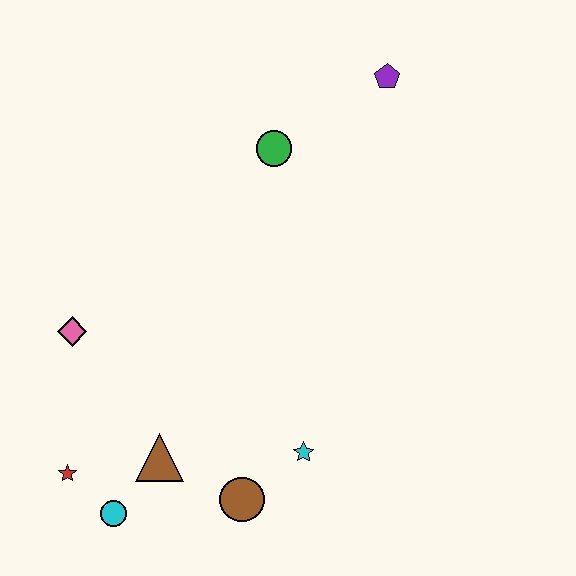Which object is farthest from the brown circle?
The purple pentagon is farthest from the brown circle.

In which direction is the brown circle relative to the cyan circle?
The brown circle is to the right of the cyan circle.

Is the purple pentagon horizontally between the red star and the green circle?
No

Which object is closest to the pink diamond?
The red star is closest to the pink diamond.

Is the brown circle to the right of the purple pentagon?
No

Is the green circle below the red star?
No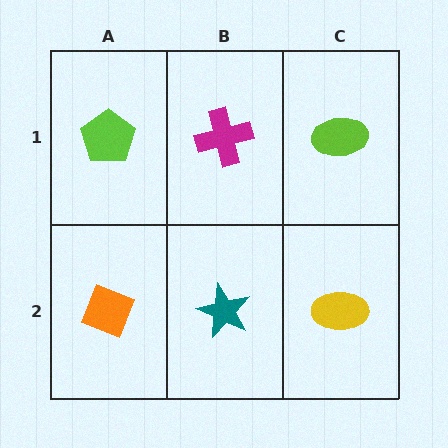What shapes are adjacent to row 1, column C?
A yellow ellipse (row 2, column C), a magenta cross (row 1, column B).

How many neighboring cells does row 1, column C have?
2.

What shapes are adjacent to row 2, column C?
A lime ellipse (row 1, column C), a teal star (row 2, column B).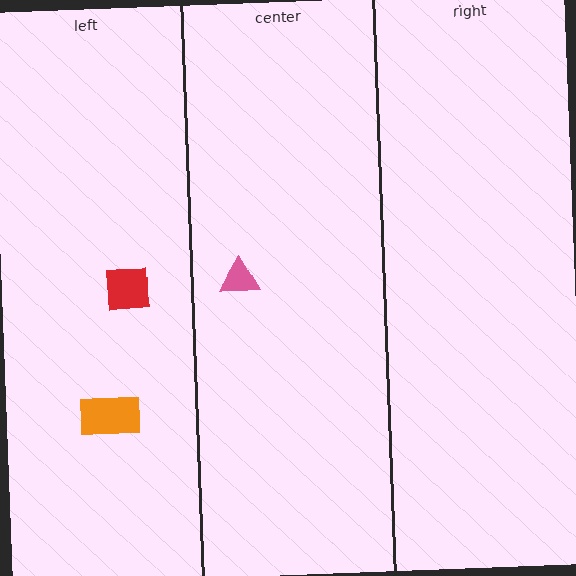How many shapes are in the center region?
1.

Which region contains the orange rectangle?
The left region.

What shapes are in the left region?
The orange rectangle, the red square.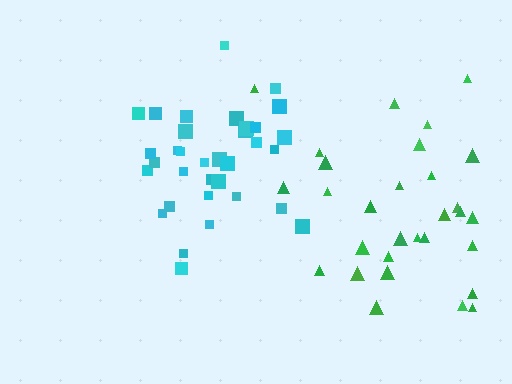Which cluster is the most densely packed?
Cyan.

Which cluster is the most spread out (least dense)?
Green.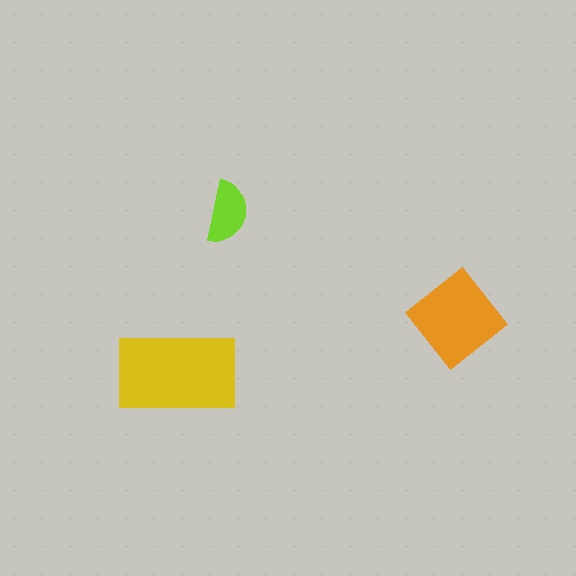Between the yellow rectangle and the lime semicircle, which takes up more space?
The yellow rectangle.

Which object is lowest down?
The yellow rectangle is bottommost.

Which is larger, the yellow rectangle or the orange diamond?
The yellow rectangle.